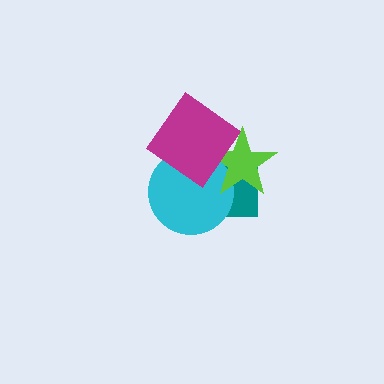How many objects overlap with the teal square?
3 objects overlap with the teal square.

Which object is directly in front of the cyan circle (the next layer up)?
The lime star is directly in front of the cyan circle.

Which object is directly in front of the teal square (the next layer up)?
The cyan circle is directly in front of the teal square.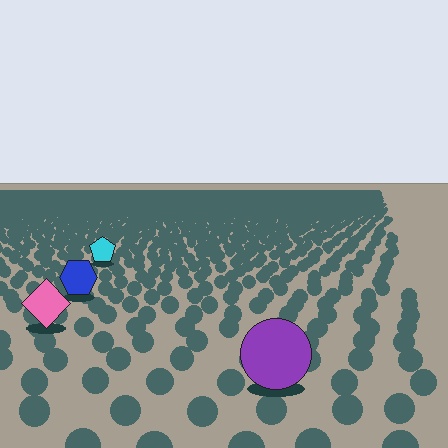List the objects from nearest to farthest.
From nearest to farthest: the purple circle, the pink diamond, the blue hexagon, the cyan pentagon.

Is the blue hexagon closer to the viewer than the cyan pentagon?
Yes. The blue hexagon is closer — you can tell from the texture gradient: the ground texture is coarser near it.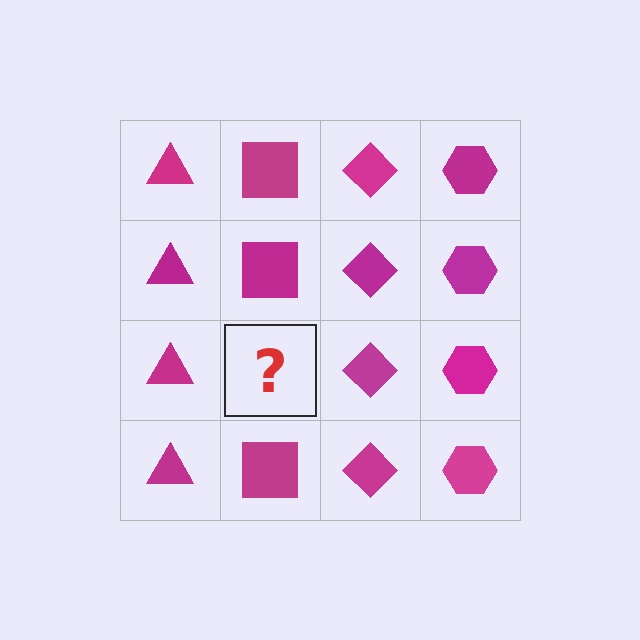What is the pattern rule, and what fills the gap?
The rule is that each column has a consistent shape. The gap should be filled with a magenta square.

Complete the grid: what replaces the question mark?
The question mark should be replaced with a magenta square.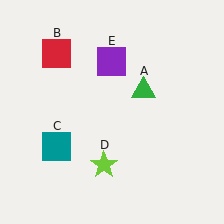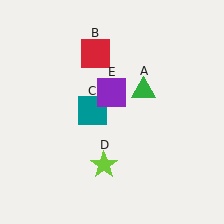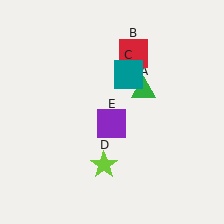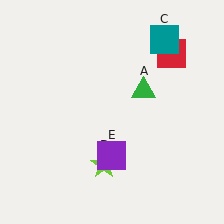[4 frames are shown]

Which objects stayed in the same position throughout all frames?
Green triangle (object A) and lime star (object D) remained stationary.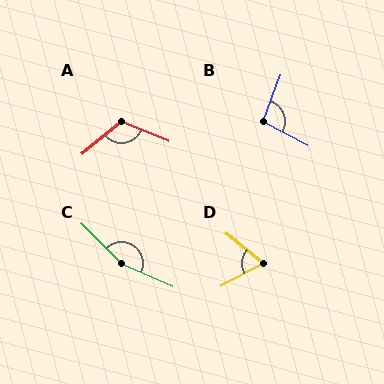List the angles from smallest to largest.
D (68°), B (97°), A (119°), C (158°).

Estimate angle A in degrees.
Approximately 119 degrees.